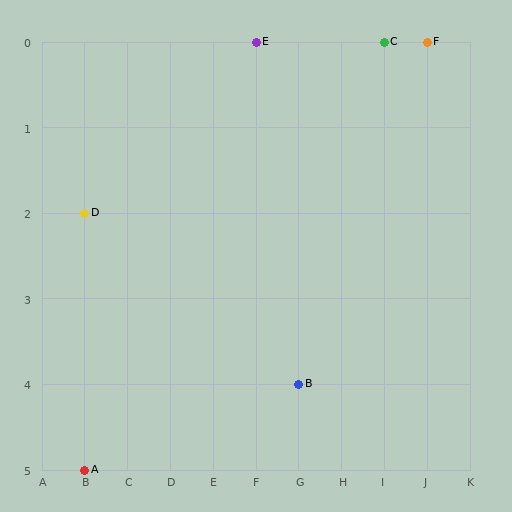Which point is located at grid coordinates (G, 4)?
Point B is at (G, 4).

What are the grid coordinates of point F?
Point F is at grid coordinates (J, 0).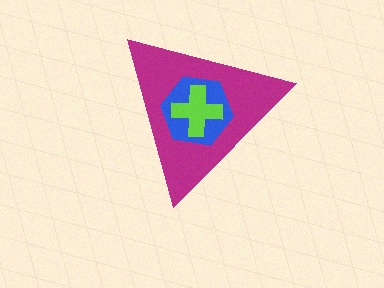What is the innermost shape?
The lime cross.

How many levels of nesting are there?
3.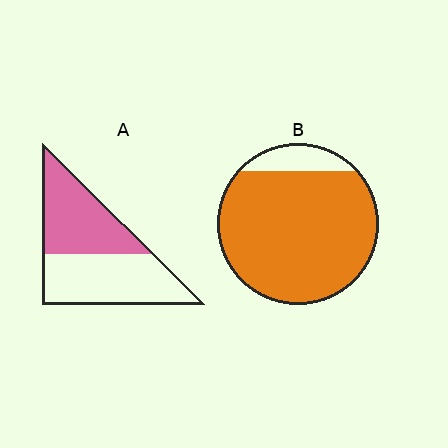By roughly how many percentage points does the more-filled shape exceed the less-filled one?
By roughly 40 percentage points (B over A).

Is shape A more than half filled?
Roughly half.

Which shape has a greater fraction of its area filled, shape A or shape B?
Shape B.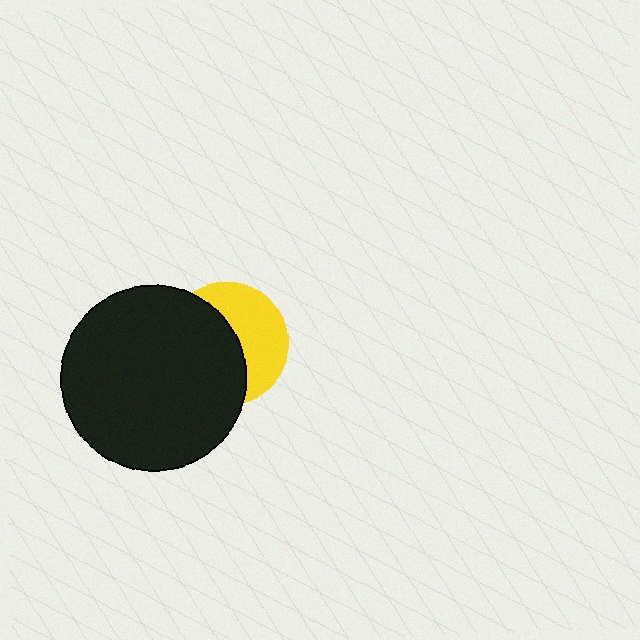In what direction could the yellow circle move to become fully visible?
The yellow circle could move right. That would shift it out from behind the black circle entirely.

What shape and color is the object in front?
The object in front is a black circle.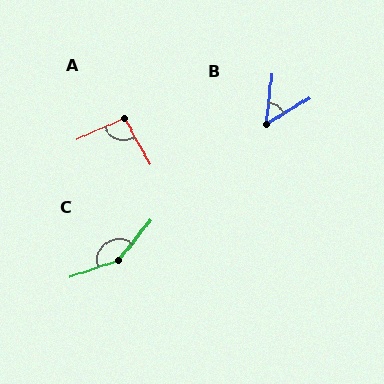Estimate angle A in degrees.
Approximately 95 degrees.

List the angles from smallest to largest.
B (52°), A (95°), C (148°).